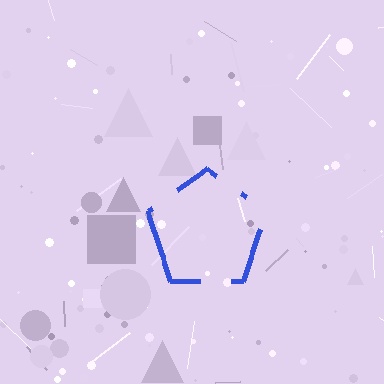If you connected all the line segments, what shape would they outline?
They would outline a pentagon.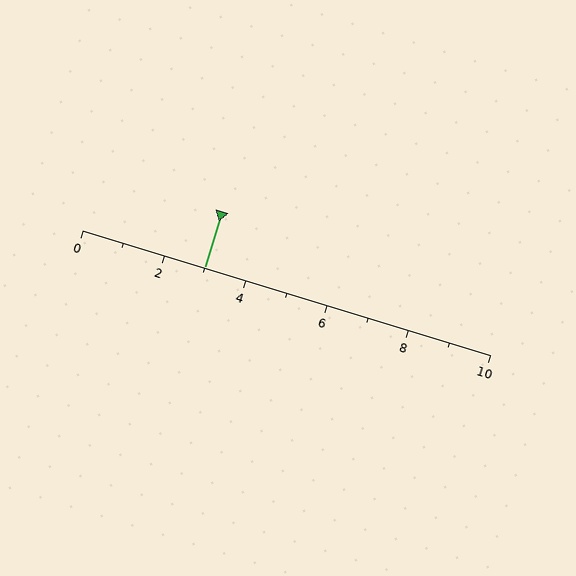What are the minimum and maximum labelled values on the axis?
The axis runs from 0 to 10.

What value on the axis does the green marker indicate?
The marker indicates approximately 3.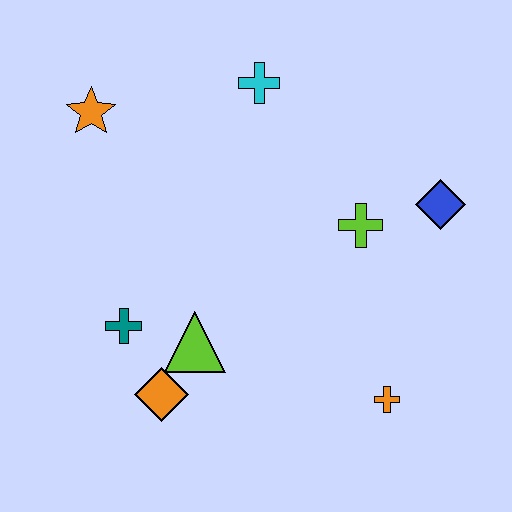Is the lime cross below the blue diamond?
Yes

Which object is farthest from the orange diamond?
The blue diamond is farthest from the orange diamond.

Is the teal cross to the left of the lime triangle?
Yes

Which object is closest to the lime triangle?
The orange diamond is closest to the lime triangle.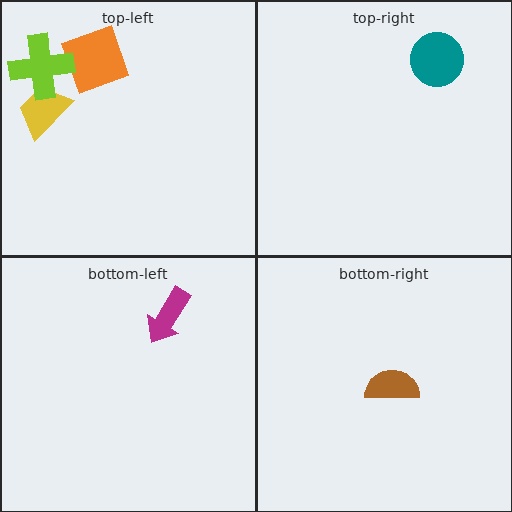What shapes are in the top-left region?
The yellow trapezoid, the orange diamond, the lime cross.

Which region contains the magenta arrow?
The bottom-left region.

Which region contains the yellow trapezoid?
The top-left region.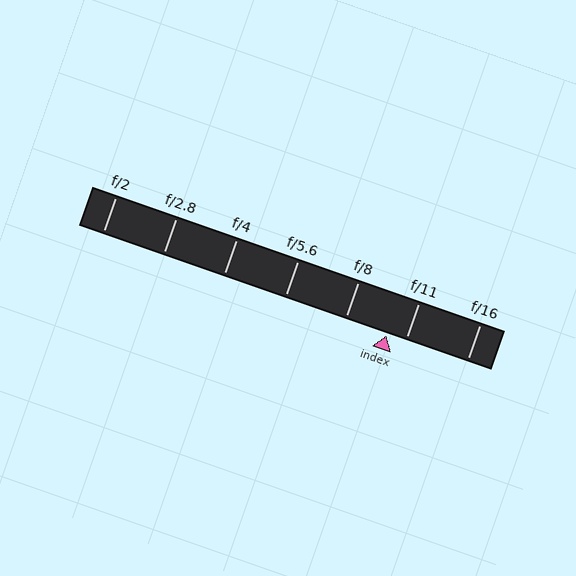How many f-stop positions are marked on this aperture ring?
There are 7 f-stop positions marked.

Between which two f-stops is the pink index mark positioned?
The index mark is between f/8 and f/11.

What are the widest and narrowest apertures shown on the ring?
The widest aperture shown is f/2 and the narrowest is f/16.